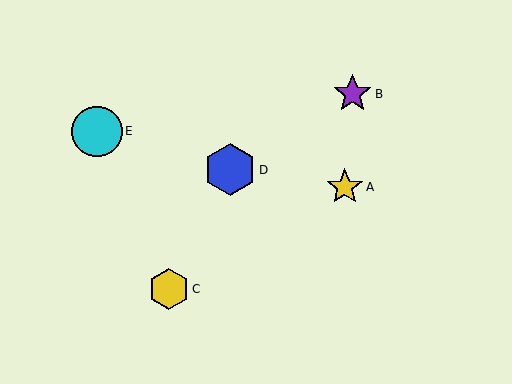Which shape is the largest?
The blue hexagon (labeled D) is the largest.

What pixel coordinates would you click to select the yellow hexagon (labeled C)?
Click at (169, 289) to select the yellow hexagon C.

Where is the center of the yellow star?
The center of the yellow star is at (345, 187).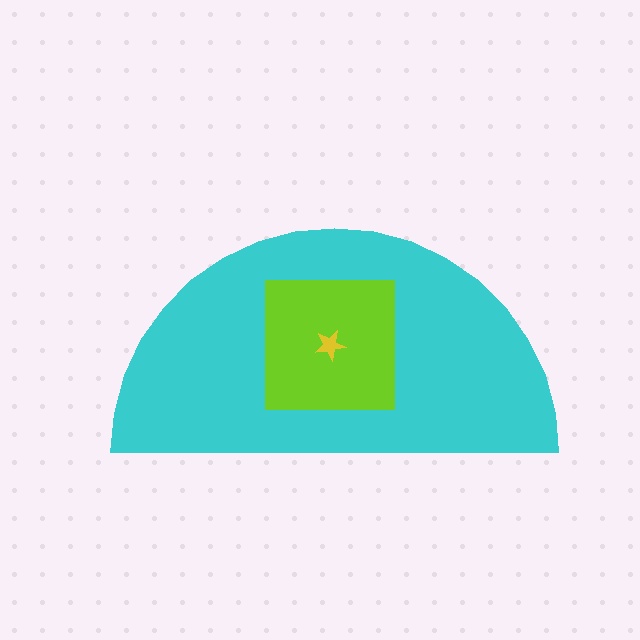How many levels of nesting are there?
3.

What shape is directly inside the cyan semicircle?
The lime square.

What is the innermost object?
The yellow star.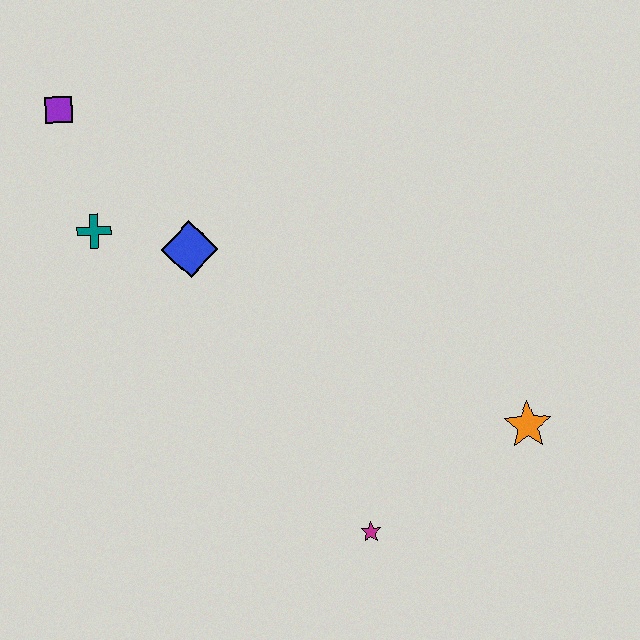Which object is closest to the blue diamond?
The teal cross is closest to the blue diamond.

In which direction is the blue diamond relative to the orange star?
The blue diamond is to the left of the orange star.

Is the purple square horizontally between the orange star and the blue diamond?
No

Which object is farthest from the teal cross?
The orange star is farthest from the teal cross.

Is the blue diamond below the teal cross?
Yes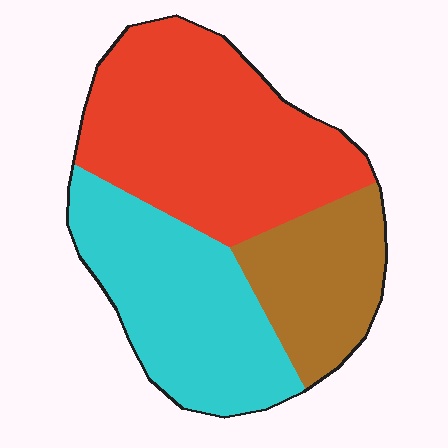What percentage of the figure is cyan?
Cyan covers roughly 35% of the figure.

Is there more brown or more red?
Red.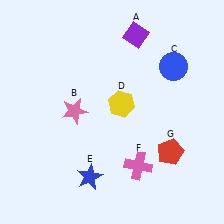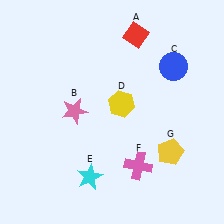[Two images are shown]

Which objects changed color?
A changed from purple to red. E changed from blue to cyan. G changed from red to yellow.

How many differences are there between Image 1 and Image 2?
There are 3 differences between the two images.